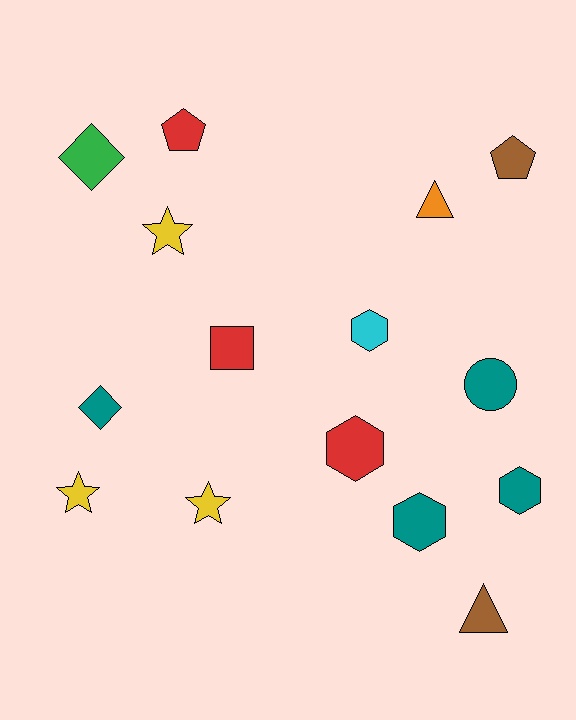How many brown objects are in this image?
There are 2 brown objects.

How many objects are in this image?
There are 15 objects.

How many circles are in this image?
There is 1 circle.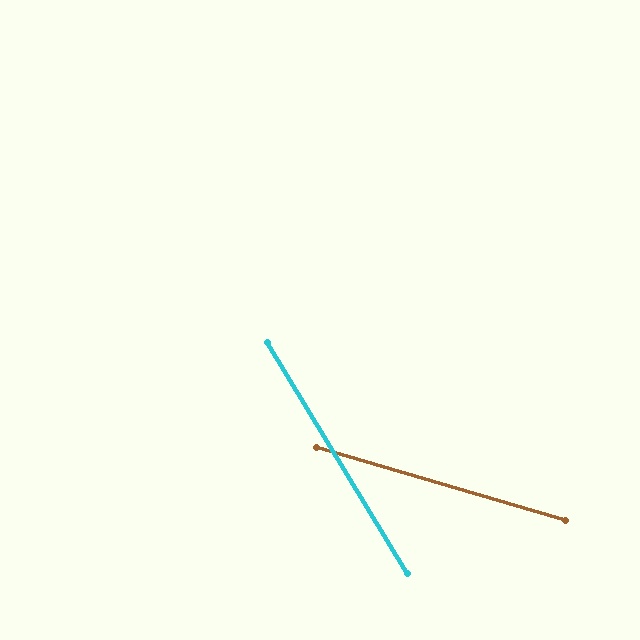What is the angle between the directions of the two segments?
Approximately 42 degrees.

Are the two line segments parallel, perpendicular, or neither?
Neither parallel nor perpendicular — they differ by about 42°.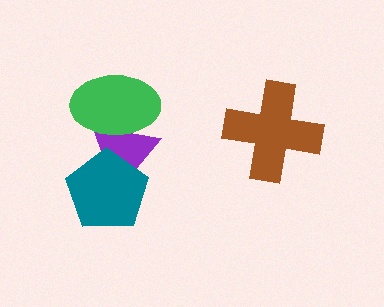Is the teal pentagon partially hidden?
No, no other shape covers it.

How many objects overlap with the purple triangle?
2 objects overlap with the purple triangle.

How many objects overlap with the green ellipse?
1 object overlaps with the green ellipse.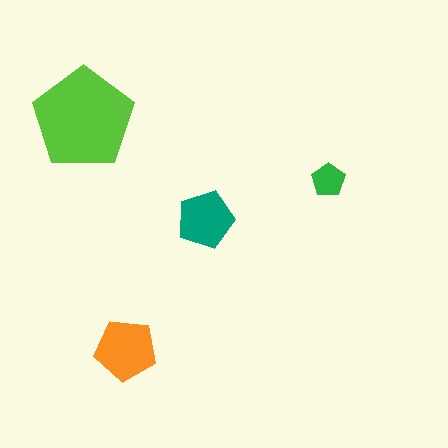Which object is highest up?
The lime pentagon is topmost.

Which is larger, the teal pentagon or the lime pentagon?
The lime one.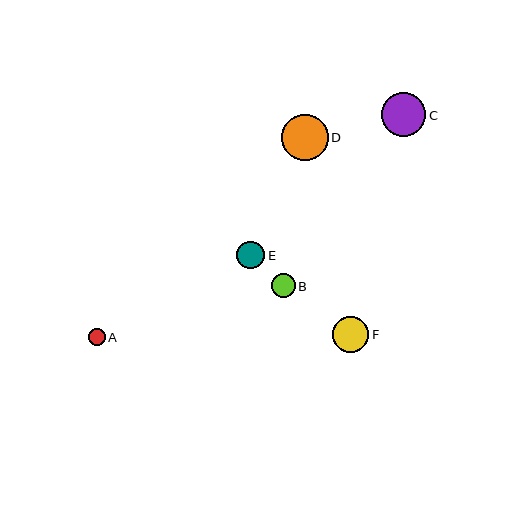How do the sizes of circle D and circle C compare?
Circle D and circle C are approximately the same size.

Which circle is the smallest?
Circle A is the smallest with a size of approximately 17 pixels.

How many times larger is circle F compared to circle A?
Circle F is approximately 2.2 times the size of circle A.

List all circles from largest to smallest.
From largest to smallest: D, C, F, E, B, A.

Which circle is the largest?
Circle D is the largest with a size of approximately 47 pixels.